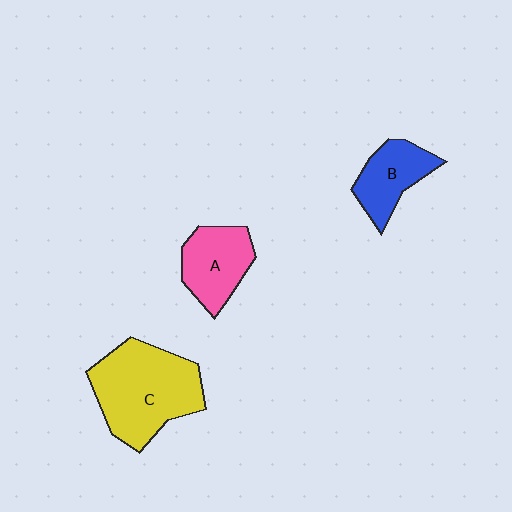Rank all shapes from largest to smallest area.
From largest to smallest: C (yellow), A (pink), B (blue).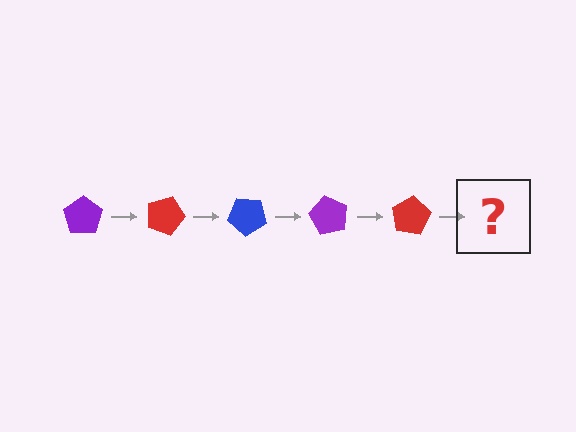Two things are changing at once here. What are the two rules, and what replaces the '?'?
The two rules are that it rotates 20 degrees each step and the color cycles through purple, red, and blue. The '?' should be a blue pentagon, rotated 100 degrees from the start.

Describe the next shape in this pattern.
It should be a blue pentagon, rotated 100 degrees from the start.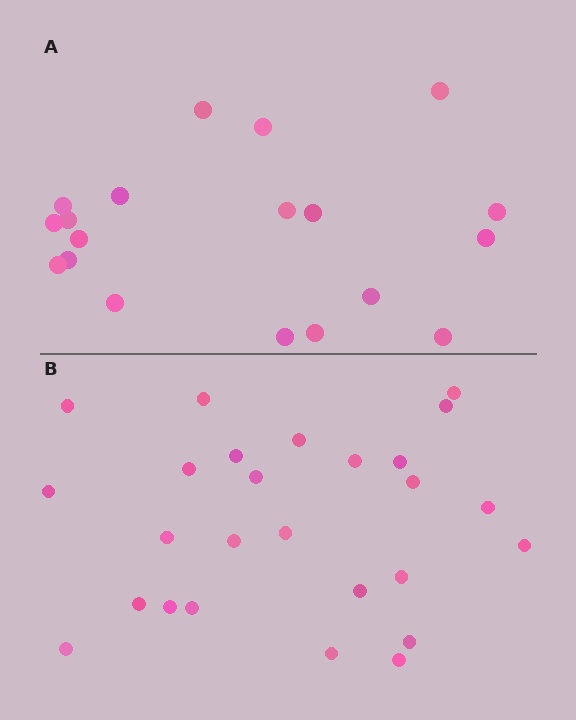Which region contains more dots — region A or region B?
Region B (the bottom region) has more dots.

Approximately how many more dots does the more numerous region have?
Region B has roughly 8 or so more dots than region A.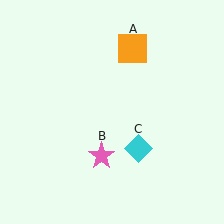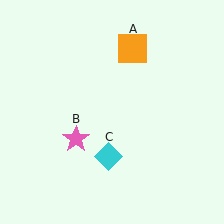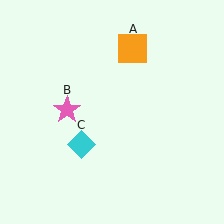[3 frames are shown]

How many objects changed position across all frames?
2 objects changed position: pink star (object B), cyan diamond (object C).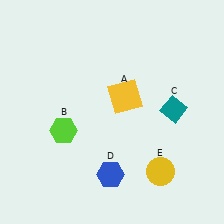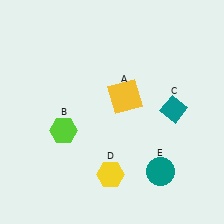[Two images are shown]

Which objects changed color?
D changed from blue to yellow. E changed from yellow to teal.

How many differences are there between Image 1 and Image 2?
There are 2 differences between the two images.